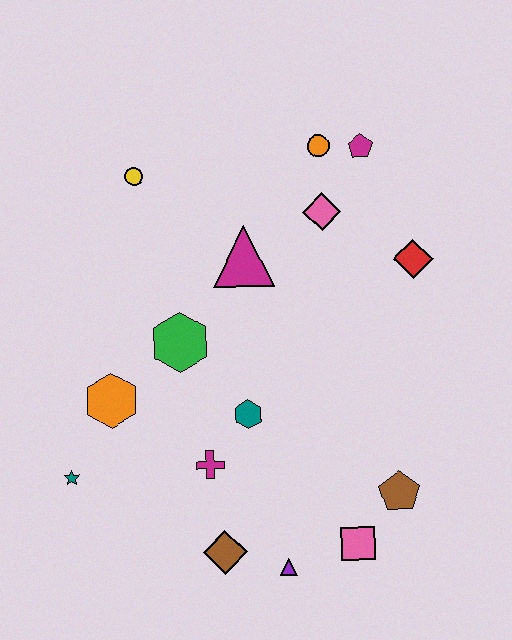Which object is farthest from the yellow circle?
The pink square is farthest from the yellow circle.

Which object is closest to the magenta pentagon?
The orange circle is closest to the magenta pentagon.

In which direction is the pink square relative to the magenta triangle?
The pink square is below the magenta triangle.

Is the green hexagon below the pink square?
No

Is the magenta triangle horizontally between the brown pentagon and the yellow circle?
Yes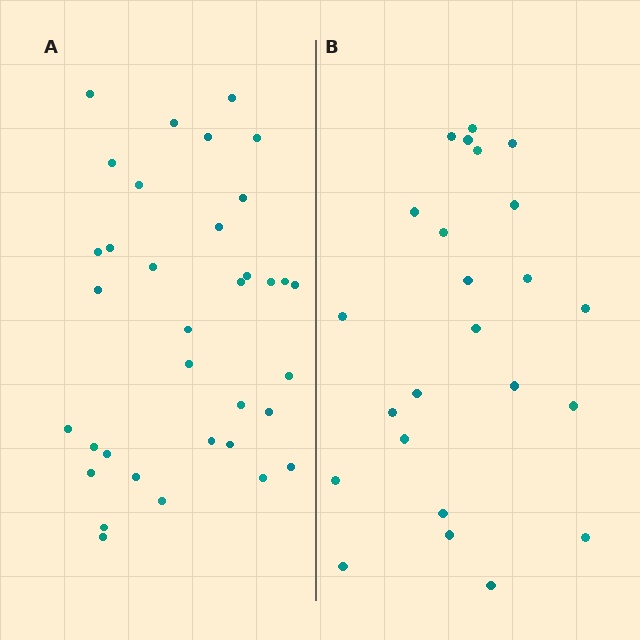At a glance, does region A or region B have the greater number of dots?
Region A (the left region) has more dots.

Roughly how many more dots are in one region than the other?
Region A has roughly 12 or so more dots than region B.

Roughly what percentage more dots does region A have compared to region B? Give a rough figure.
About 45% more.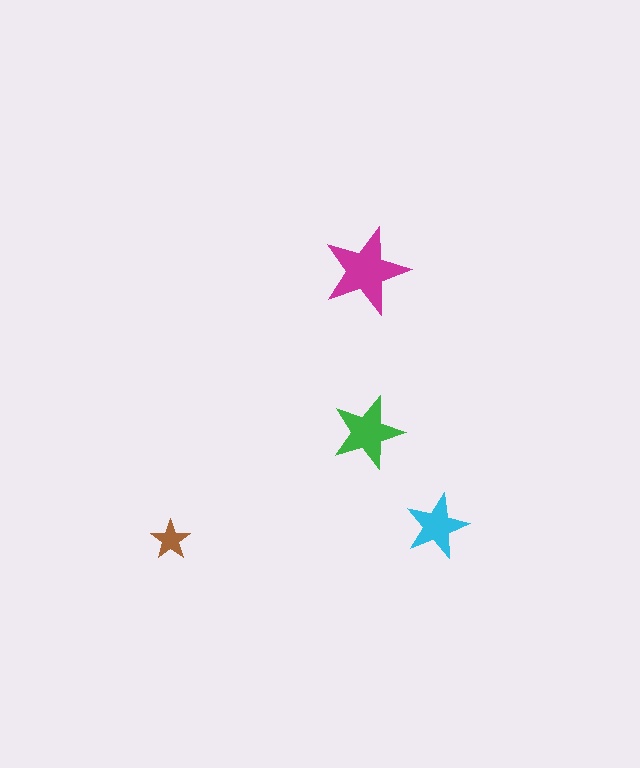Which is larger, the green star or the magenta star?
The magenta one.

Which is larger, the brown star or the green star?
The green one.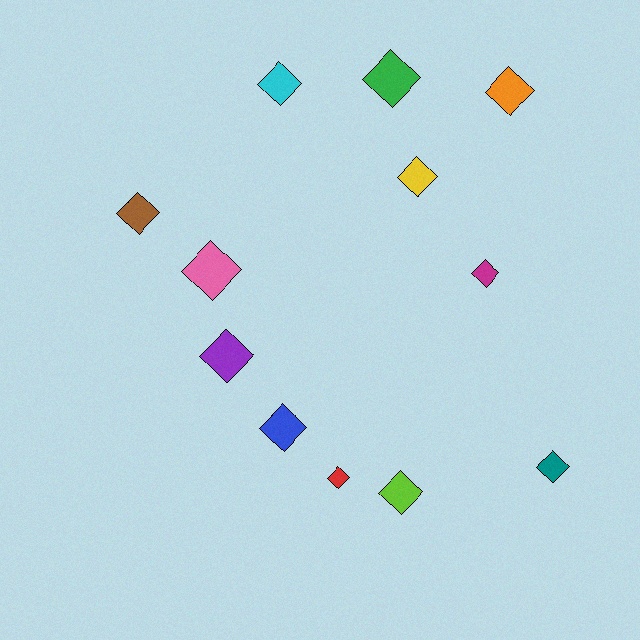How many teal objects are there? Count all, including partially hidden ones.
There is 1 teal object.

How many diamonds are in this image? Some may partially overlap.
There are 12 diamonds.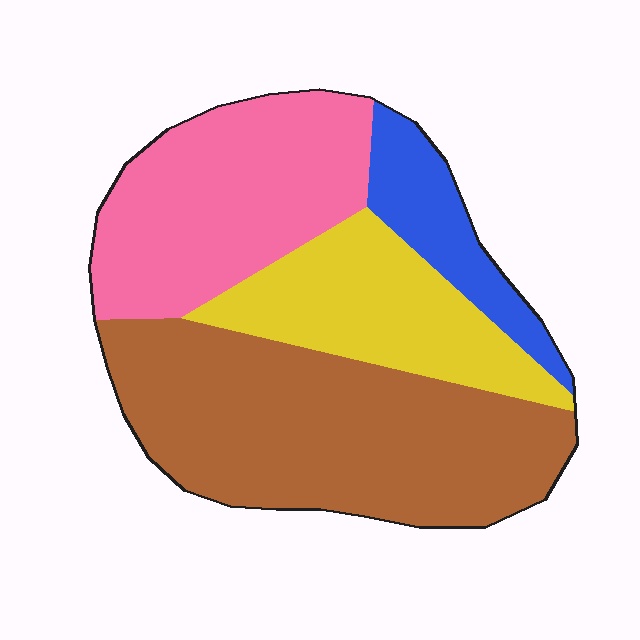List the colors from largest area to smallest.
From largest to smallest: brown, pink, yellow, blue.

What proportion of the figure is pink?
Pink takes up about one quarter (1/4) of the figure.